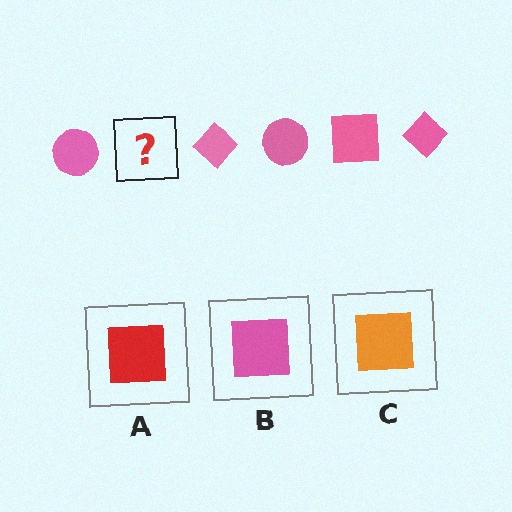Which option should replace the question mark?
Option B.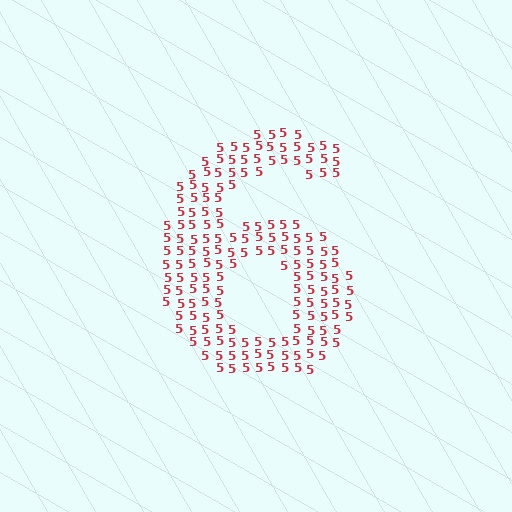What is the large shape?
The large shape is the digit 6.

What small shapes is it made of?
It is made of small digit 5's.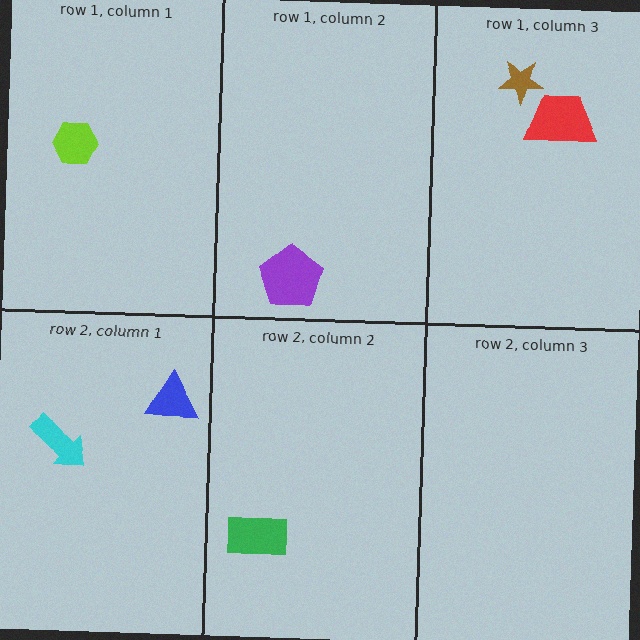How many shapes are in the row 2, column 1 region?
2.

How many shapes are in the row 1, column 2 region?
1.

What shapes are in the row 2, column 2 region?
The green rectangle.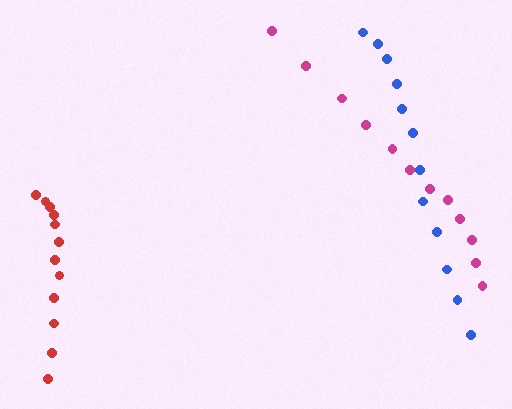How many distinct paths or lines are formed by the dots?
There are 3 distinct paths.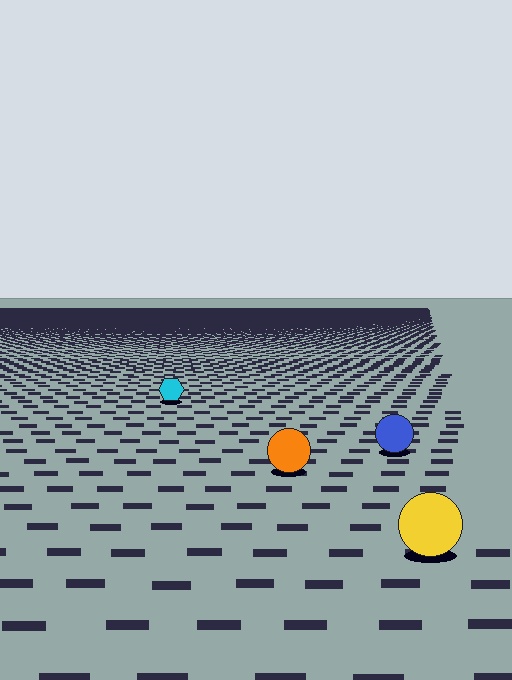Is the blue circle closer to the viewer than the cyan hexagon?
Yes. The blue circle is closer — you can tell from the texture gradient: the ground texture is coarser near it.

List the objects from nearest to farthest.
From nearest to farthest: the yellow circle, the orange circle, the blue circle, the cyan hexagon.